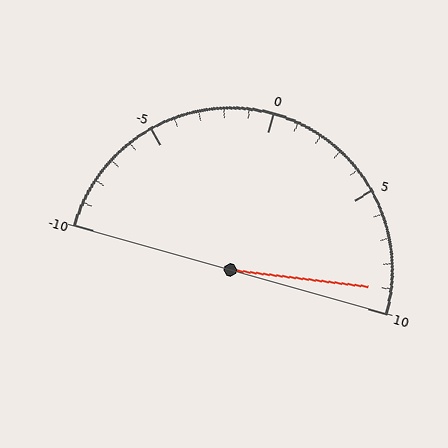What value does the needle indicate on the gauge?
The needle indicates approximately 9.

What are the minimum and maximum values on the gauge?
The gauge ranges from -10 to 10.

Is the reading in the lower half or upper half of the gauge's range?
The reading is in the upper half of the range (-10 to 10).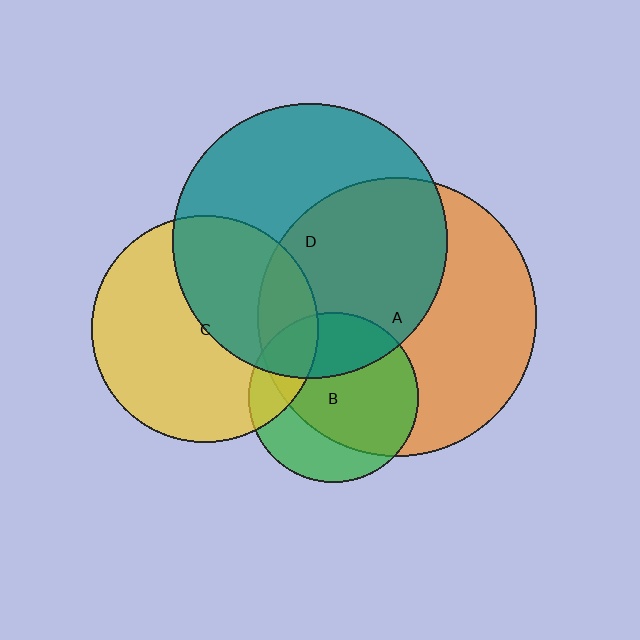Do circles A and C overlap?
Yes.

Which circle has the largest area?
Circle A (orange).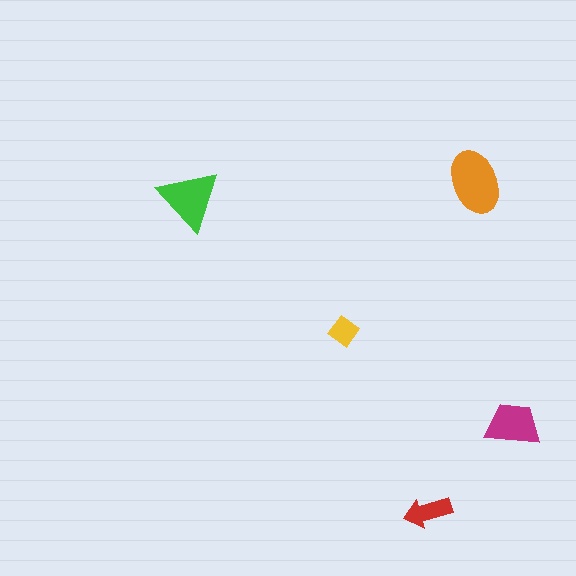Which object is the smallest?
The yellow diamond.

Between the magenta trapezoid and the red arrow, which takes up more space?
The magenta trapezoid.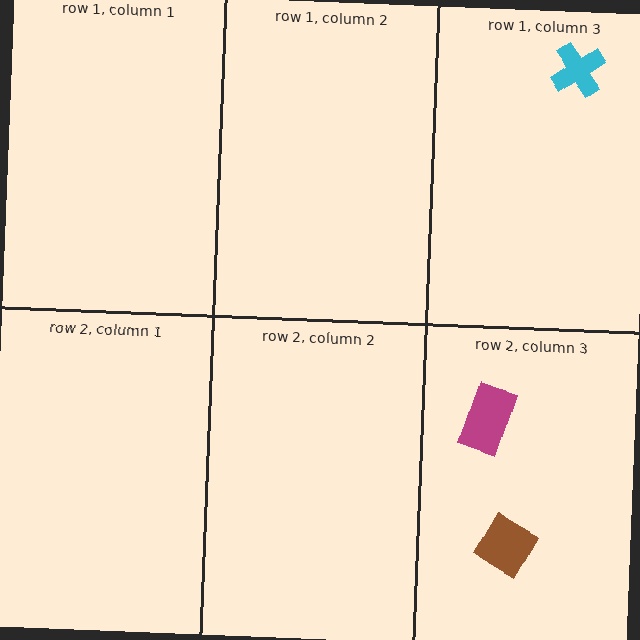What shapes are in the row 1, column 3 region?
The cyan cross.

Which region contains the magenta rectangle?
The row 2, column 3 region.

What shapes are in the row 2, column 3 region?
The brown diamond, the magenta rectangle.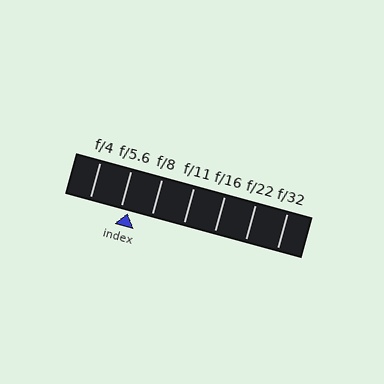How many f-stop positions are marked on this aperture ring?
There are 7 f-stop positions marked.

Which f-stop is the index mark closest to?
The index mark is closest to f/5.6.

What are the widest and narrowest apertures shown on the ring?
The widest aperture shown is f/4 and the narrowest is f/32.